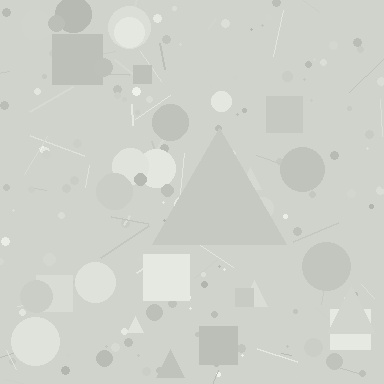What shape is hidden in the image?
A triangle is hidden in the image.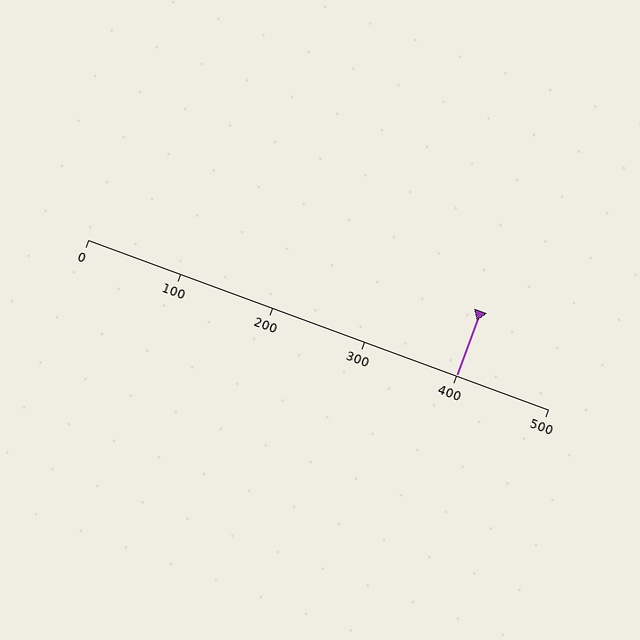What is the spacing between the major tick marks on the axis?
The major ticks are spaced 100 apart.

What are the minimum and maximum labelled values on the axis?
The axis runs from 0 to 500.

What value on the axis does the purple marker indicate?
The marker indicates approximately 400.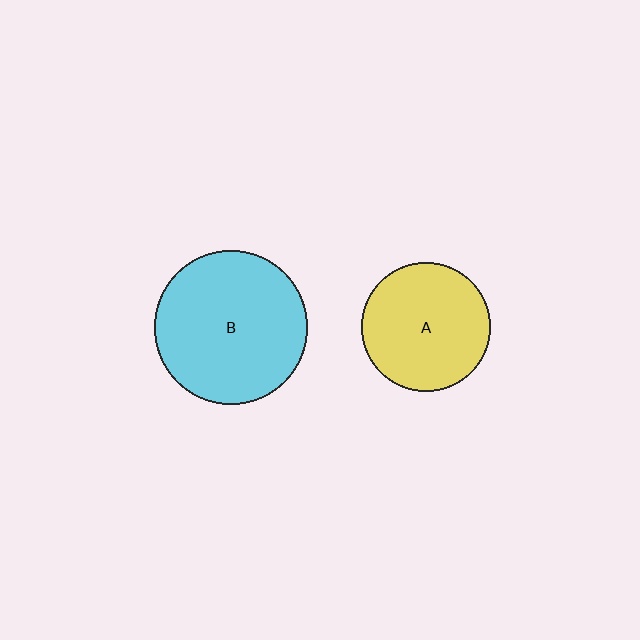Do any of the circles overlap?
No, none of the circles overlap.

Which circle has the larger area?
Circle B (cyan).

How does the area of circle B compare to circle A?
Approximately 1.4 times.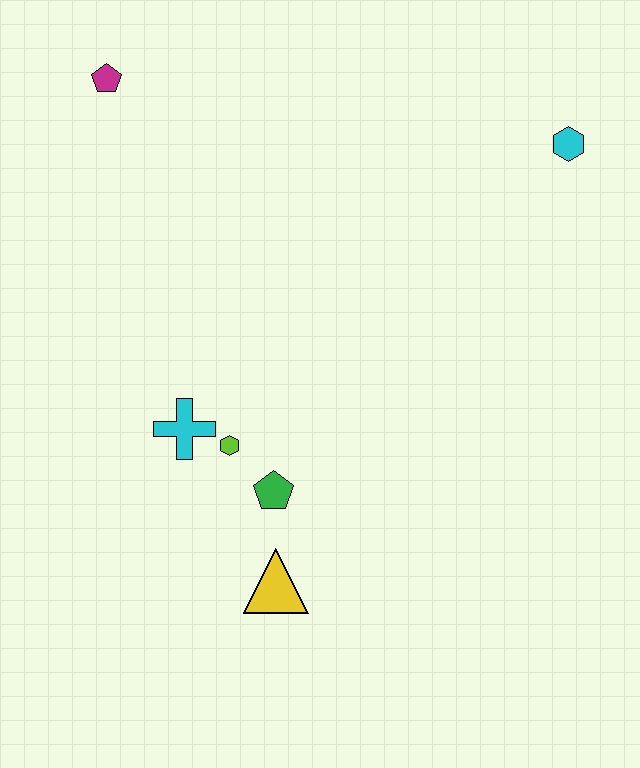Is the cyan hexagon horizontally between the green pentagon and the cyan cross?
No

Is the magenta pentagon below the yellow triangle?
No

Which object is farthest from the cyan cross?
The cyan hexagon is farthest from the cyan cross.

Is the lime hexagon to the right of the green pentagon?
No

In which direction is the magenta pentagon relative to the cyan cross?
The magenta pentagon is above the cyan cross.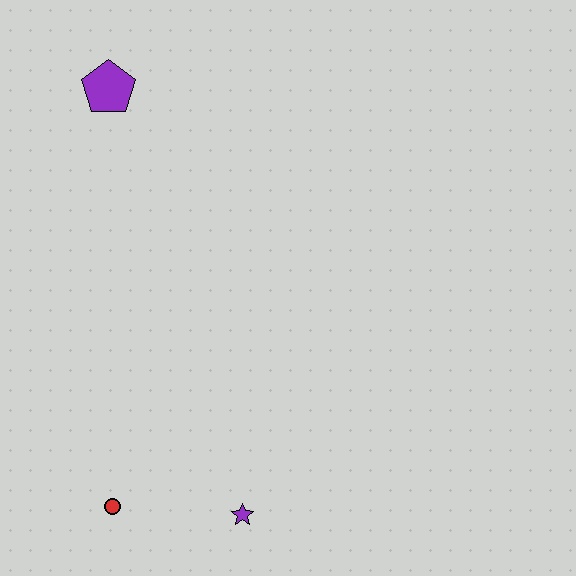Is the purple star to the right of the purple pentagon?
Yes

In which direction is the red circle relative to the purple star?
The red circle is to the left of the purple star.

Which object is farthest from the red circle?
The purple pentagon is farthest from the red circle.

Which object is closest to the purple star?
The red circle is closest to the purple star.